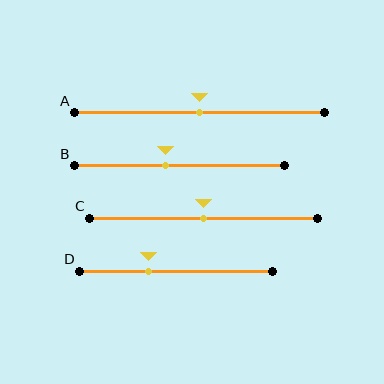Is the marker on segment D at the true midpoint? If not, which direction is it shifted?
No, the marker on segment D is shifted to the left by about 14% of the segment length.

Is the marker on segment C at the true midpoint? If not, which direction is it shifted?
Yes, the marker on segment C is at the true midpoint.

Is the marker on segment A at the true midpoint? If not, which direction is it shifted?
Yes, the marker on segment A is at the true midpoint.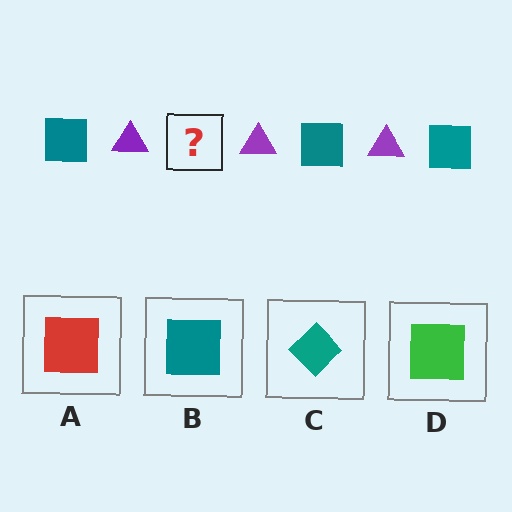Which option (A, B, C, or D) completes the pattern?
B.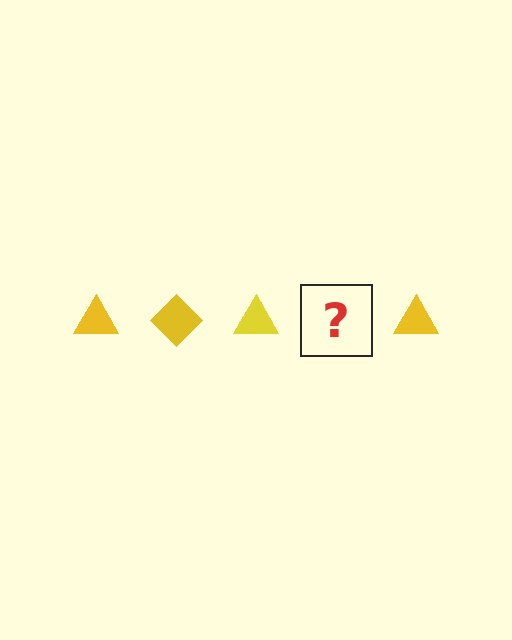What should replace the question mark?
The question mark should be replaced with a yellow diamond.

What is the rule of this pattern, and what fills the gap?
The rule is that the pattern cycles through triangle, diamond shapes in yellow. The gap should be filled with a yellow diamond.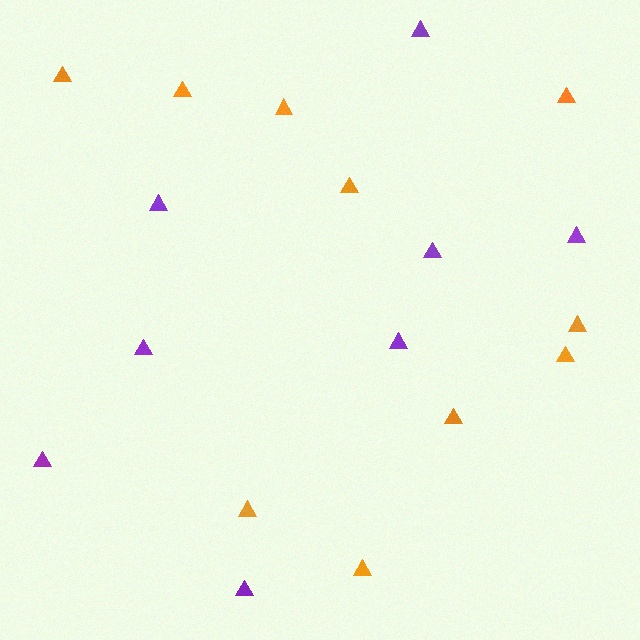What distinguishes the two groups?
There are 2 groups: one group of orange triangles (10) and one group of purple triangles (8).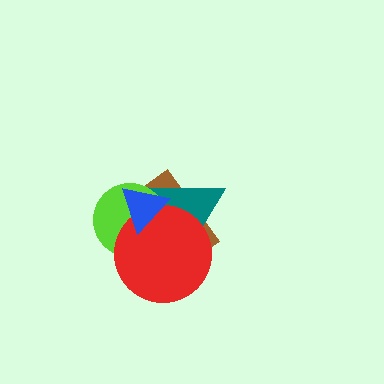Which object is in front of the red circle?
The blue triangle is in front of the red circle.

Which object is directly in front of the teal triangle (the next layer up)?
The lime circle is directly in front of the teal triangle.